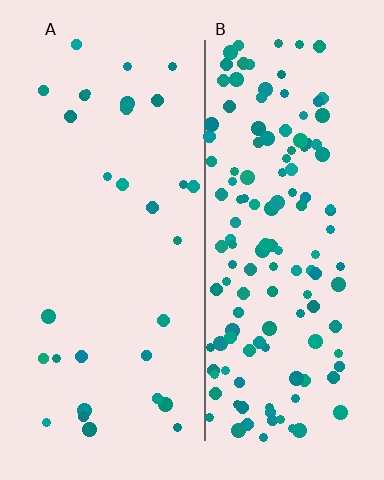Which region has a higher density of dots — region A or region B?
B (the right).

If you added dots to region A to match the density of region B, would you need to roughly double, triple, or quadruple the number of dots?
Approximately quadruple.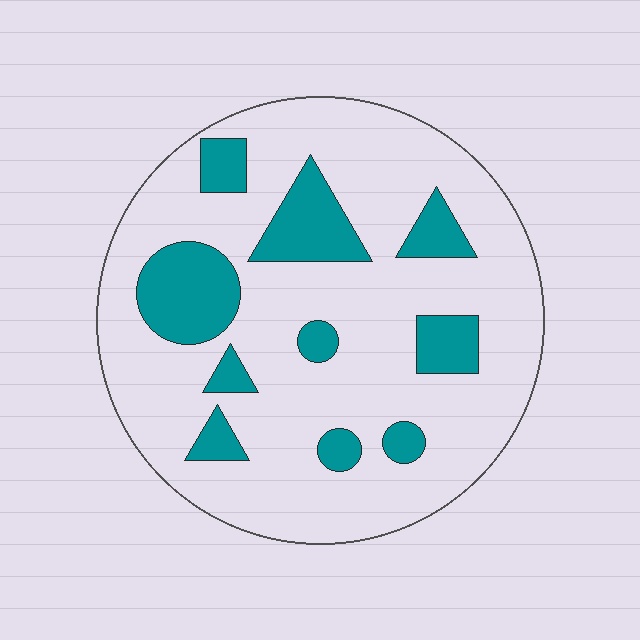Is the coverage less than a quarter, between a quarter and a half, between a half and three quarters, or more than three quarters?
Less than a quarter.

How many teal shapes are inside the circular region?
10.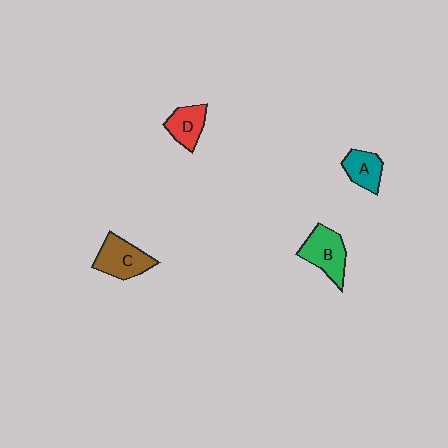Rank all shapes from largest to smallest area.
From largest to smallest: B (green), C (brown), D (red), A (teal).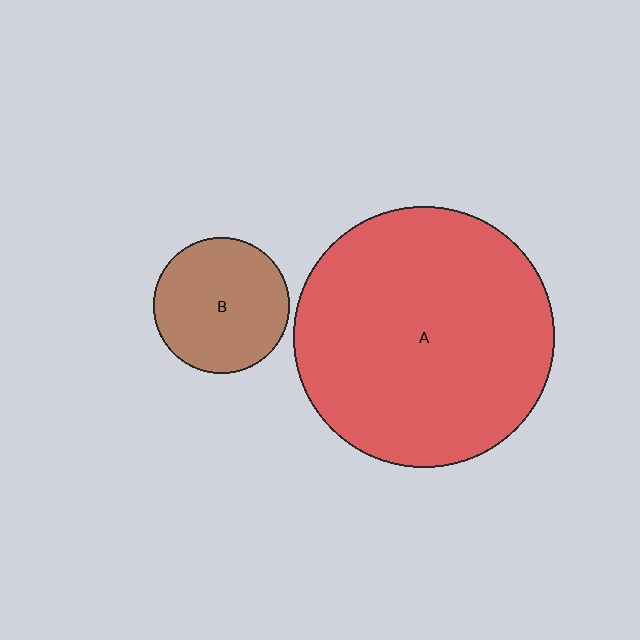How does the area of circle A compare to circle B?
Approximately 3.7 times.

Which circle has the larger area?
Circle A (red).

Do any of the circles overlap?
No, none of the circles overlap.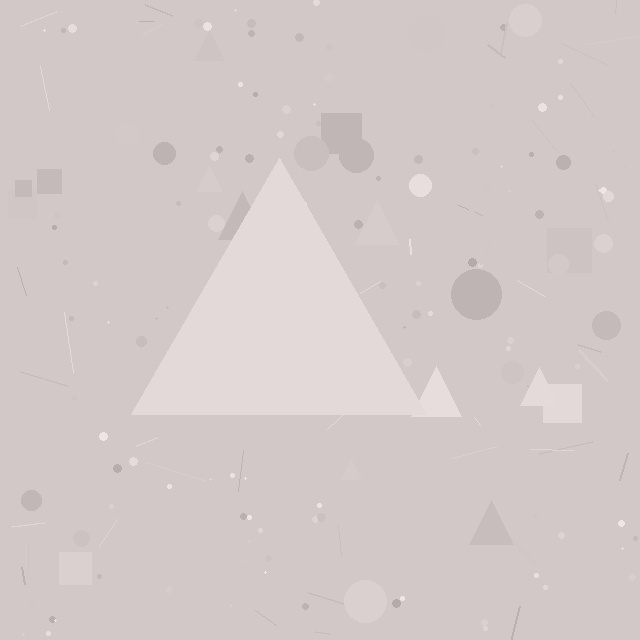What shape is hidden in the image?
A triangle is hidden in the image.